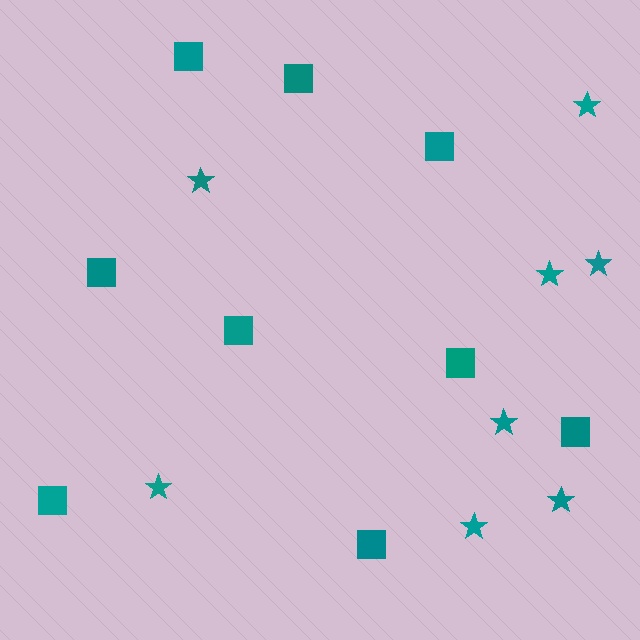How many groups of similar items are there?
There are 2 groups: one group of squares (9) and one group of stars (8).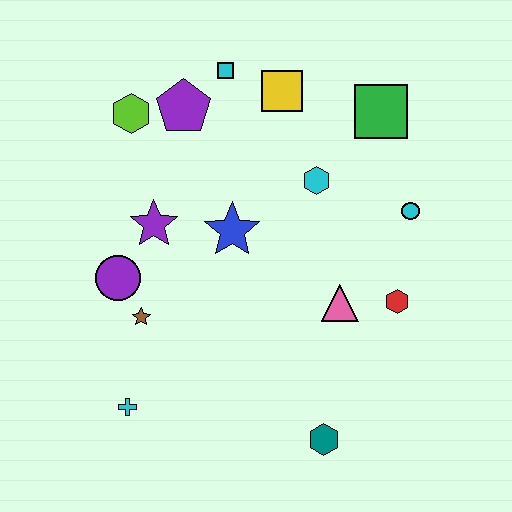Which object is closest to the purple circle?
The brown star is closest to the purple circle.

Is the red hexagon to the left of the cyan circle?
Yes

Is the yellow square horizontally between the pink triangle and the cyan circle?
No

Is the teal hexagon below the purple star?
Yes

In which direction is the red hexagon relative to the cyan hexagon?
The red hexagon is below the cyan hexagon.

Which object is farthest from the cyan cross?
The green square is farthest from the cyan cross.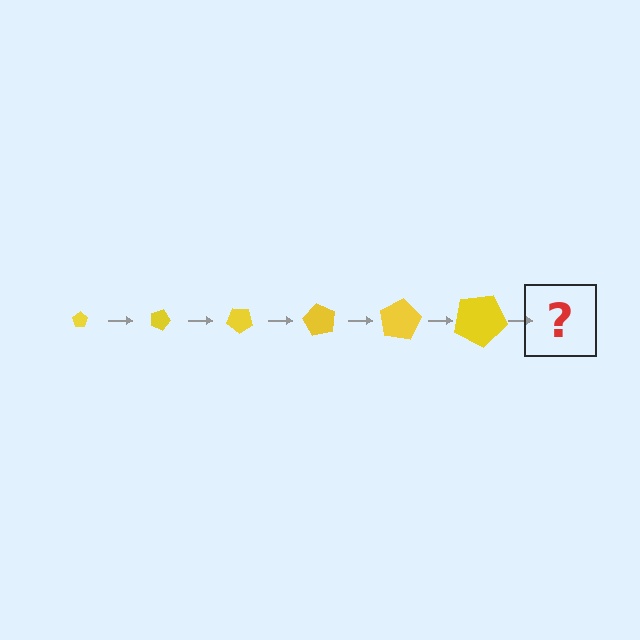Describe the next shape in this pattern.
It should be a pentagon, larger than the previous one and rotated 120 degrees from the start.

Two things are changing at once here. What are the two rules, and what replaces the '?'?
The two rules are that the pentagon grows larger each step and it rotates 20 degrees each step. The '?' should be a pentagon, larger than the previous one and rotated 120 degrees from the start.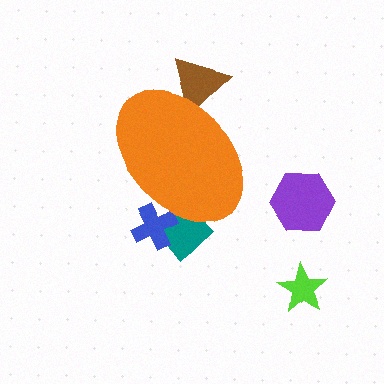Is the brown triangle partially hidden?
Yes, the brown triangle is partially hidden behind the orange ellipse.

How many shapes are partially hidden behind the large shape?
3 shapes are partially hidden.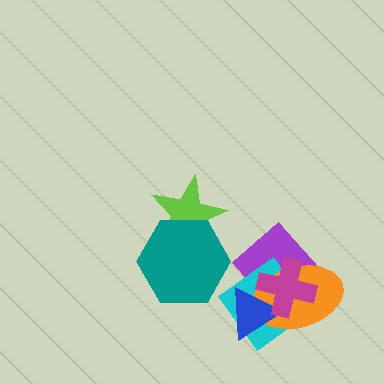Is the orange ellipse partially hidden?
Yes, it is partially covered by another shape.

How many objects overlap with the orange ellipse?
4 objects overlap with the orange ellipse.